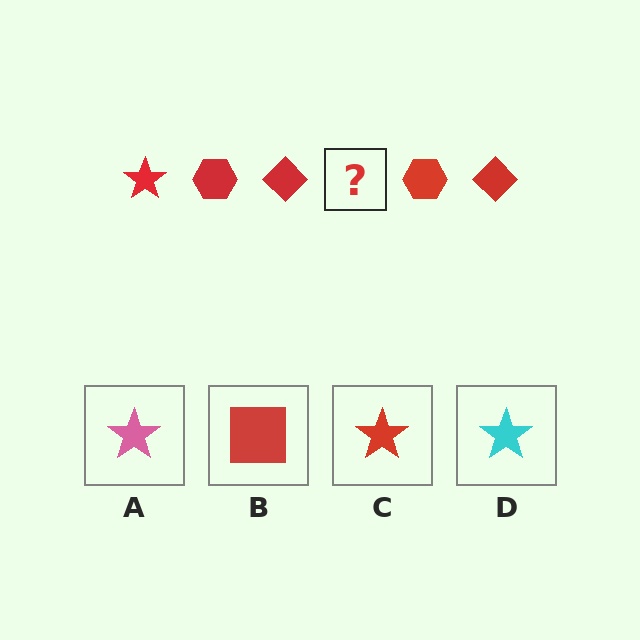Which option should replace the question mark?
Option C.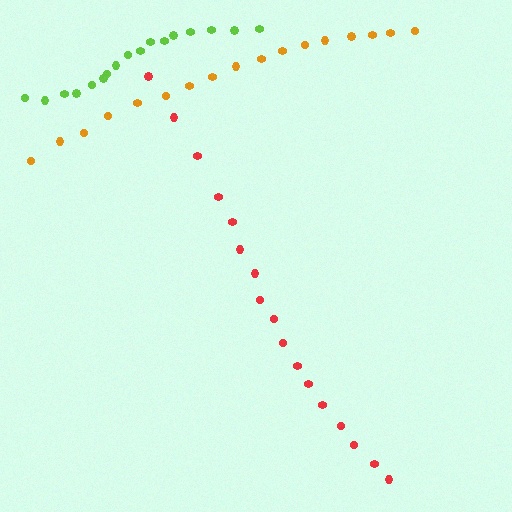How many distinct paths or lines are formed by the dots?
There are 3 distinct paths.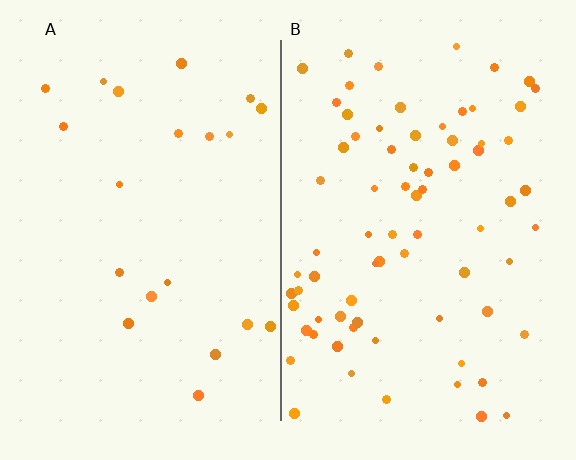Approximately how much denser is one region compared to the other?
Approximately 3.5× — region B over region A.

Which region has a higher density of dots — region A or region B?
B (the right).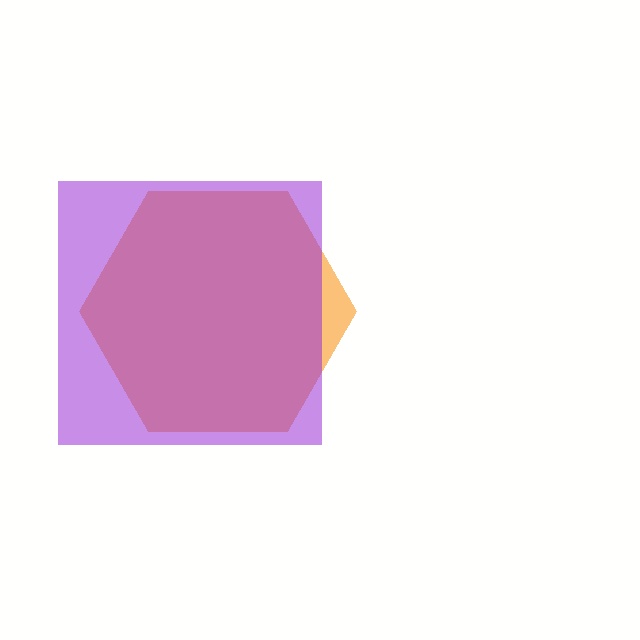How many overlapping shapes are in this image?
There are 2 overlapping shapes in the image.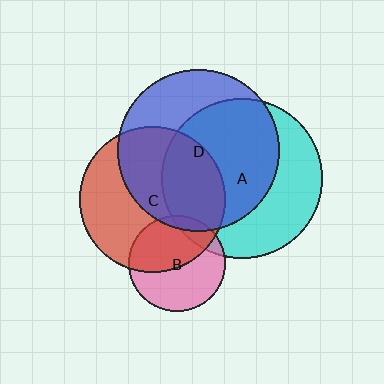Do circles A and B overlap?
Yes.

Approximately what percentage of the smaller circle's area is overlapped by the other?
Approximately 15%.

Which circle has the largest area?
Circle D (blue).